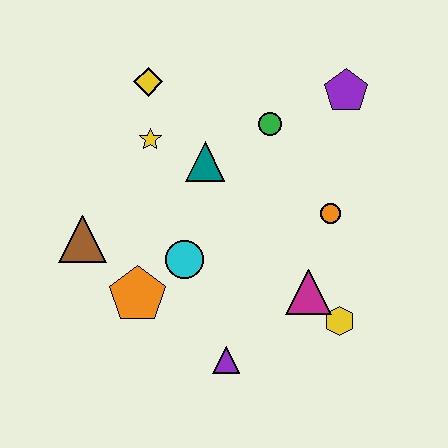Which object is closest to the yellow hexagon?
The magenta triangle is closest to the yellow hexagon.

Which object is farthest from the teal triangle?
The yellow hexagon is farthest from the teal triangle.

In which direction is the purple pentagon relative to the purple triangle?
The purple pentagon is above the purple triangle.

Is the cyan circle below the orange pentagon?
No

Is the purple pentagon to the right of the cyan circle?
Yes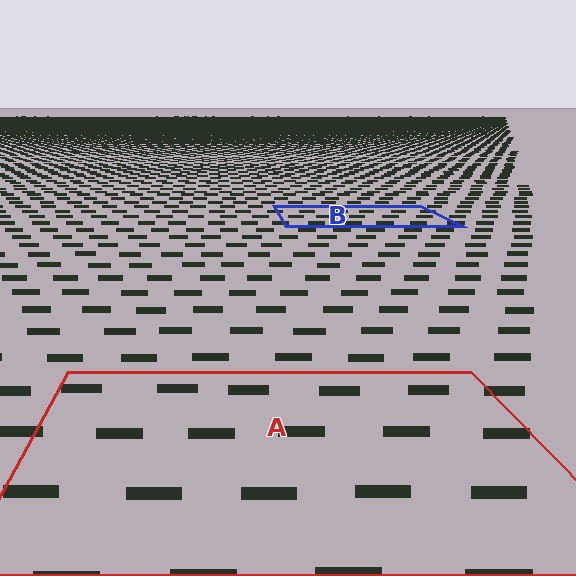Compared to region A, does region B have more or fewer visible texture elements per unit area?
Region B has more texture elements per unit area — they are packed more densely because it is farther away.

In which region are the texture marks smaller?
The texture marks are smaller in region B, because it is farther away.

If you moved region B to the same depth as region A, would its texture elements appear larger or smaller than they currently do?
They would appear larger. At a closer depth, the same texture elements are projected at a bigger on-screen size.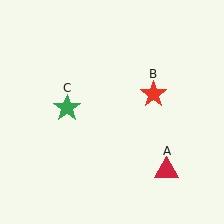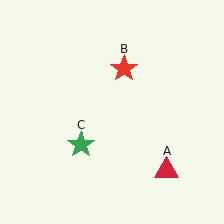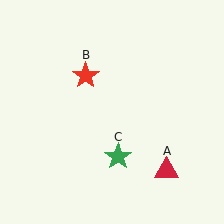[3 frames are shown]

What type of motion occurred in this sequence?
The red star (object B), green star (object C) rotated counterclockwise around the center of the scene.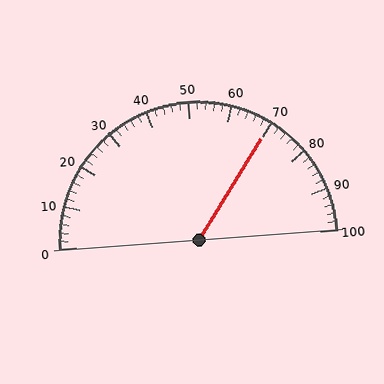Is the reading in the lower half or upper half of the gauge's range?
The reading is in the upper half of the range (0 to 100).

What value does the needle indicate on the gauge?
The needle indicates approximately 70.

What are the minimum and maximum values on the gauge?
The gauge ranges from 0 to 100.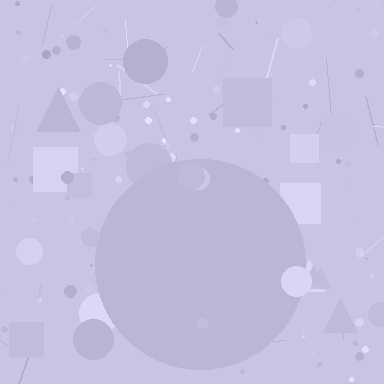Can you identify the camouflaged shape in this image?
The camouflaged shape is a circle.